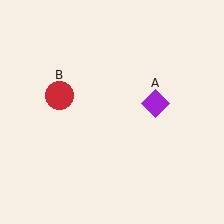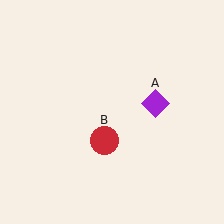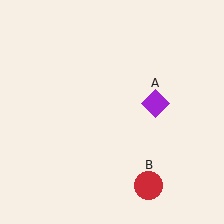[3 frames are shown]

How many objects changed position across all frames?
1 object changed position: red circle (object B).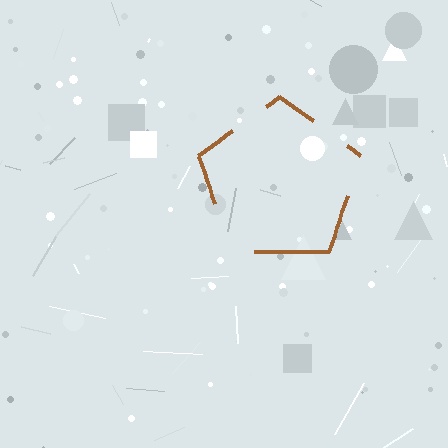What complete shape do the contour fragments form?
The contour fragments form a pentagon.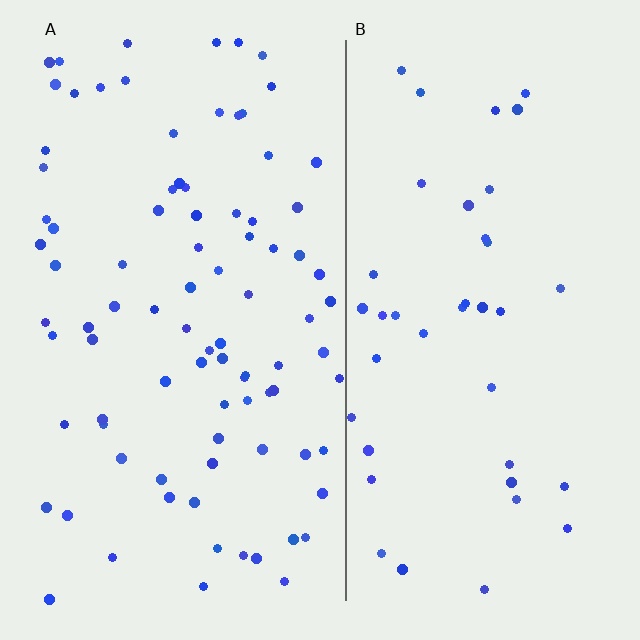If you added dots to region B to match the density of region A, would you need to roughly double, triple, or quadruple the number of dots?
Approximately double.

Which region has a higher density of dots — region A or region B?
A (the left).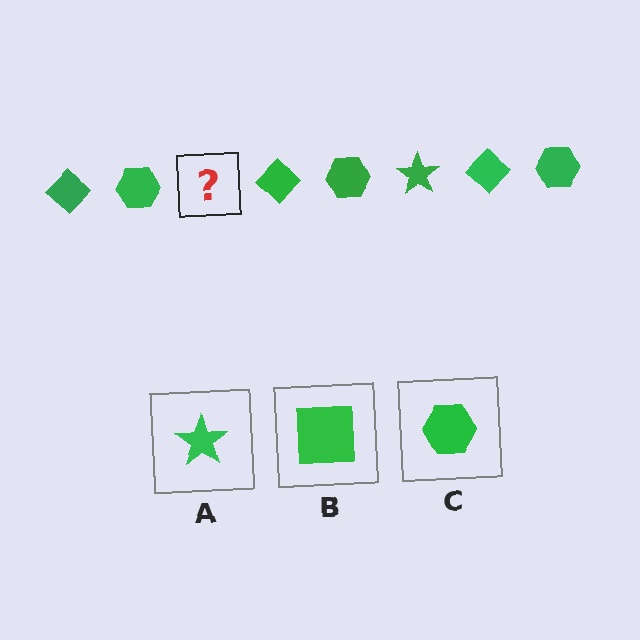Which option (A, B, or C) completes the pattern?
A.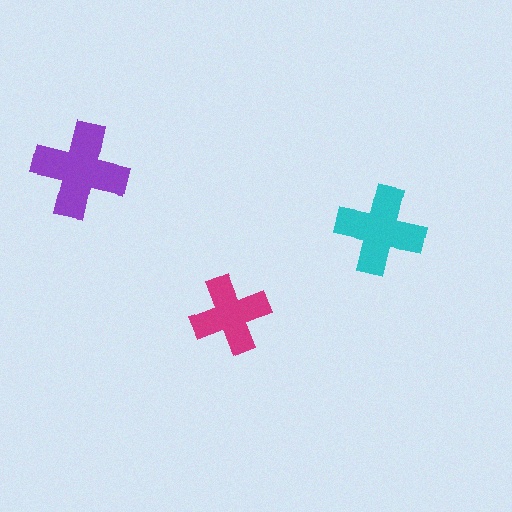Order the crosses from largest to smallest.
the purple one, the cyan one, the magenta one.